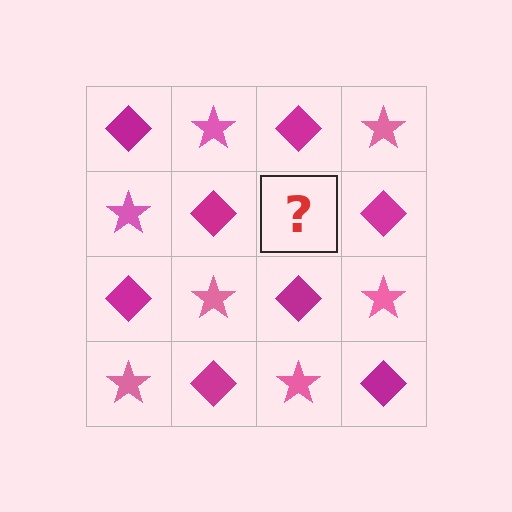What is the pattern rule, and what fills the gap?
The rule is that it alternates magenta diamond and pink star in a checkerboard pattern. The gap should be filled with a pink star.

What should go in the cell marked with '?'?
The missing cell should contain a pink star.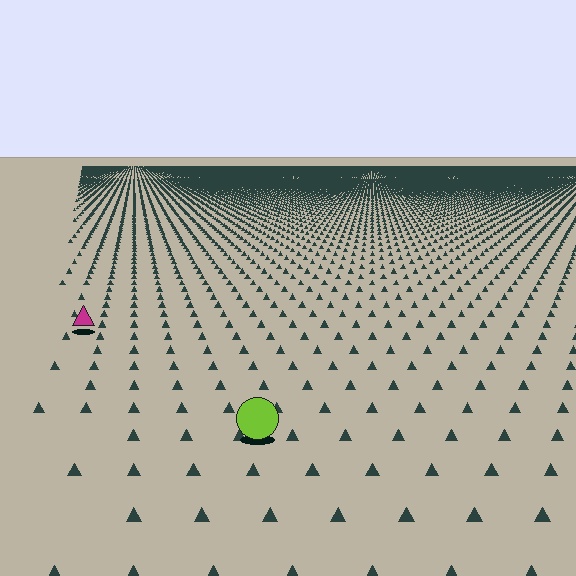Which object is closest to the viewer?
The lime circle is closest. The texture marks near it are larger and more spread out.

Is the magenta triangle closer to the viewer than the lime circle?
No. The lime circle is closer — you can tell from the texture gradient: the ground texture is coarser near it.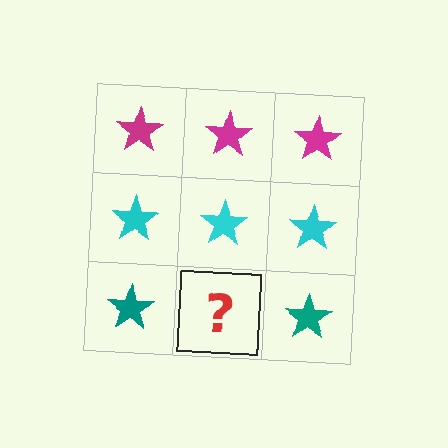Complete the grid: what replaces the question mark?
The question mark should be replaced with a teal star.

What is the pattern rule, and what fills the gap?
The rule is that each row has a consistent color. The gap should be filled with a teal star.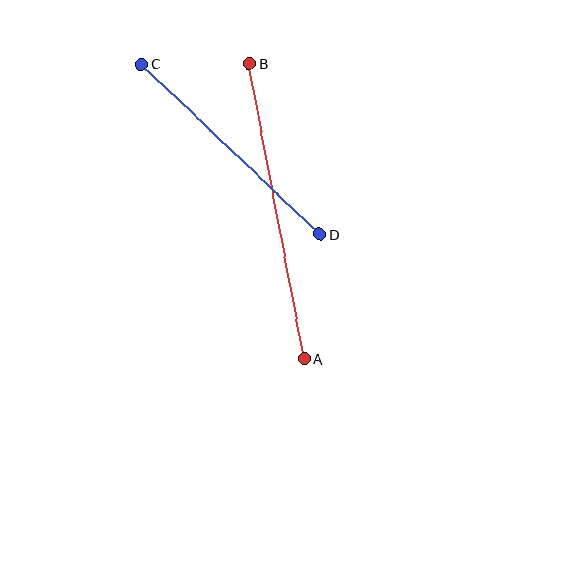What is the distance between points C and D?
The distance is approximately 247 pixels.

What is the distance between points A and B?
The distance is approximately 301 pixels.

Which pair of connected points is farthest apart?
Points A and B are farthest apart.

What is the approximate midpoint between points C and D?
The midpoint is at approximately (230, 149) pixels.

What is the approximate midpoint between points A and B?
The midpoint is at approximately (277, 211) pixels.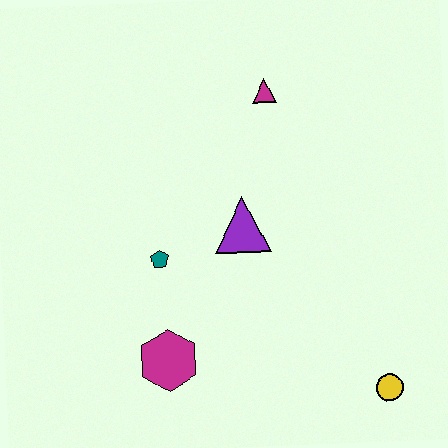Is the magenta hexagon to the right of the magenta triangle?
No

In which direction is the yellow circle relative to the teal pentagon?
The yellow circle is to the right of the teal pentagon.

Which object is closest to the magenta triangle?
The purple triangle is closest to the magenta triangle.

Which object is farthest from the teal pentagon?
The yellow circle is farthest from the teal pentagon.